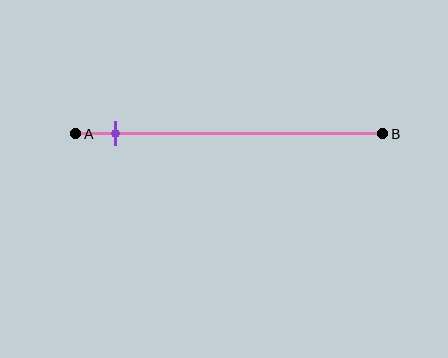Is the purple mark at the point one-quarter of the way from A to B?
No, the mark is at about 15% from A, not at the 25% one-quarter point.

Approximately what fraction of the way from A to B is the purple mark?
The purple mark is approximately 15% of the way from A to B.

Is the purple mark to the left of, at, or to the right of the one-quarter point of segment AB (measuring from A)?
The purple mark is to the left of the one-quarter point of segment AB.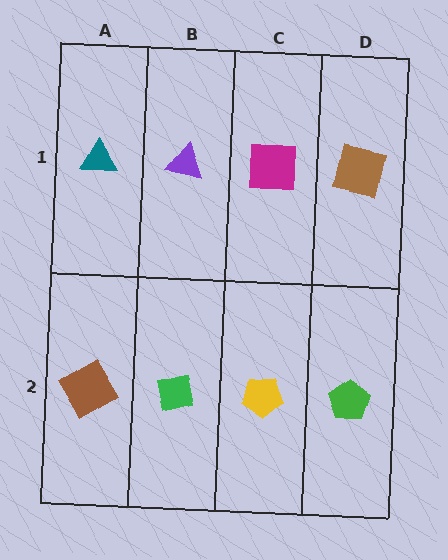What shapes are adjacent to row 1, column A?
A brown diamond (row 2, column A), a purple triangle (row 1, column B).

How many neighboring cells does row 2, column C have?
3.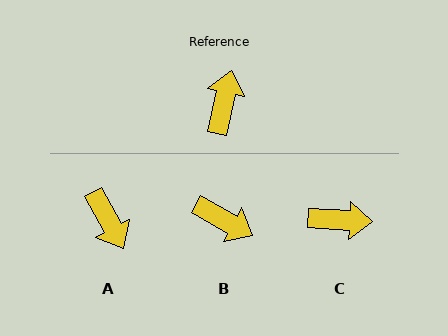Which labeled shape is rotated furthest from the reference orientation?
A, about 139 degrees away.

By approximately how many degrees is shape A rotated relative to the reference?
Approximately 139 degrees clockwise.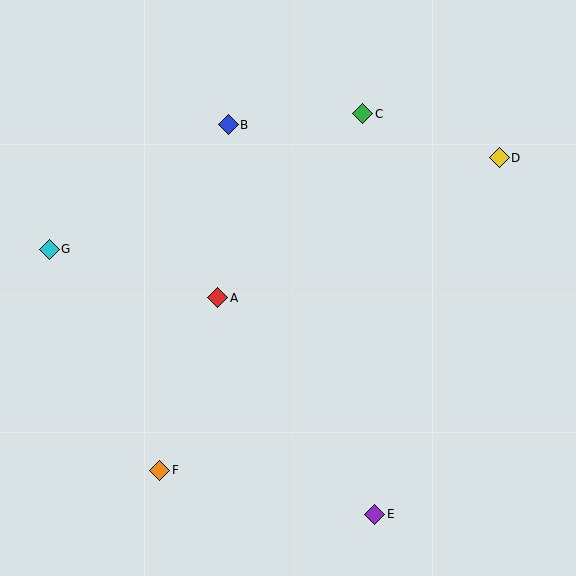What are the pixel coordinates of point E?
Point E is at (375, 514).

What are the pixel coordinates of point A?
Point A is at (218, 298).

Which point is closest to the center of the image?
Point A at (218, 298) is closest to the center.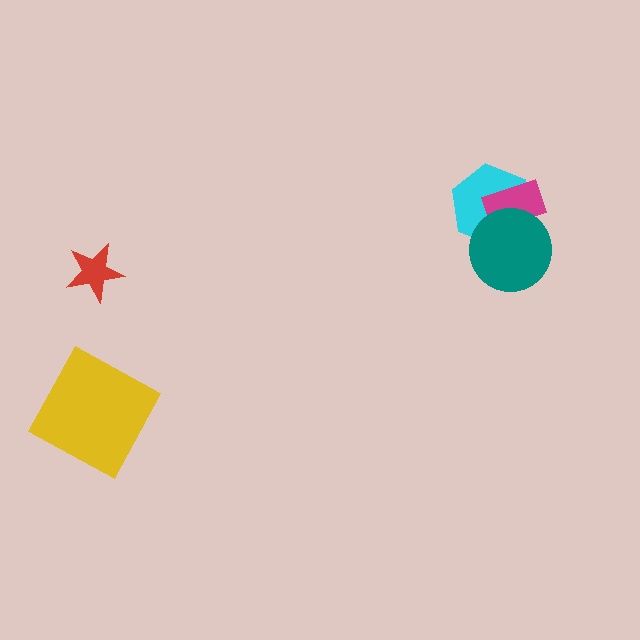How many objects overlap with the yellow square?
0 objects overlap with the yellow square.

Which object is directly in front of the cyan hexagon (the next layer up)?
The magenta rectangle is directly in front of the cyan hexagon.